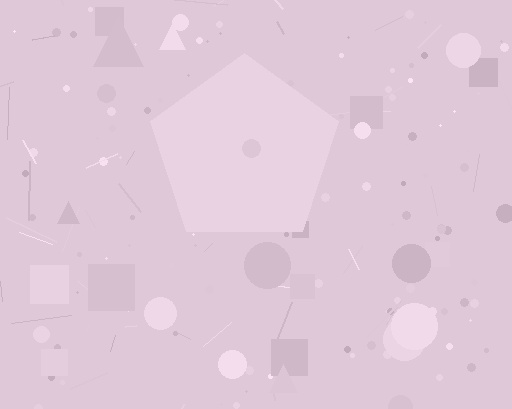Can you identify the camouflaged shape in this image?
The camouflaged shape is a pentagon.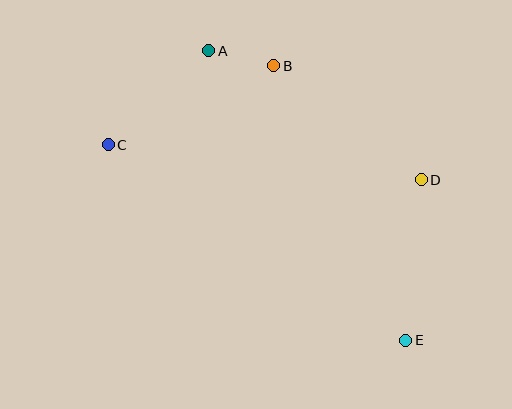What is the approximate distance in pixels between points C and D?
The distance between C and D is approximately 315 pixels.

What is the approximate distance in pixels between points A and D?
The distance between A and D is approximately 248 pixels.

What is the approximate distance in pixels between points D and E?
The distance between D and E is approximately 161 pixels.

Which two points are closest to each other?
Points A and B are closest to each other.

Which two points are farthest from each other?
Points C and E are farthest from each other.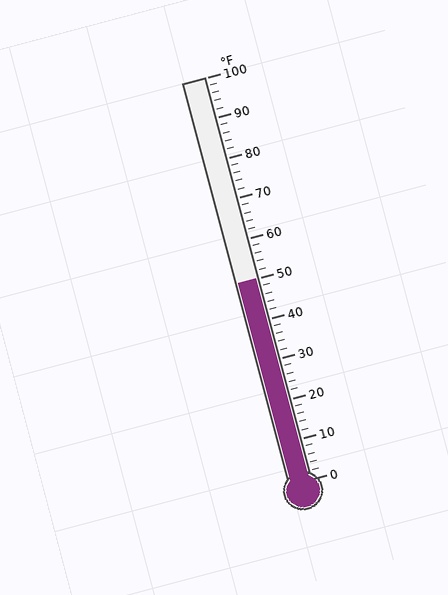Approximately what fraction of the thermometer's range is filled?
The thermometer is filled to approximately 50% of its range.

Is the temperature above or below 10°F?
The temperature is above 10°F.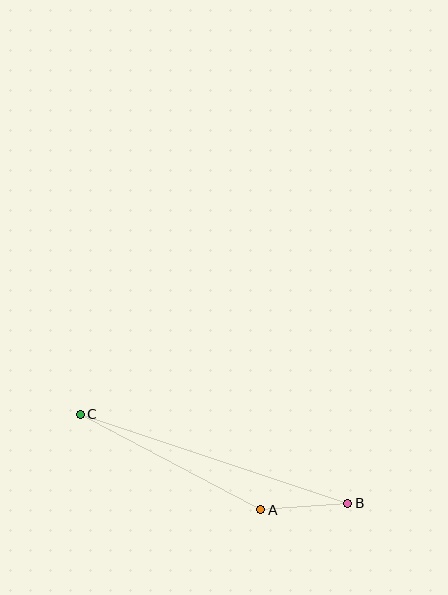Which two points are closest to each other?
Points A and B are closest to each other.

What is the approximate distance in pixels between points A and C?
The distance between A and C is approximately 204 pixels.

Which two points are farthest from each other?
Points B and C are farthest from each other.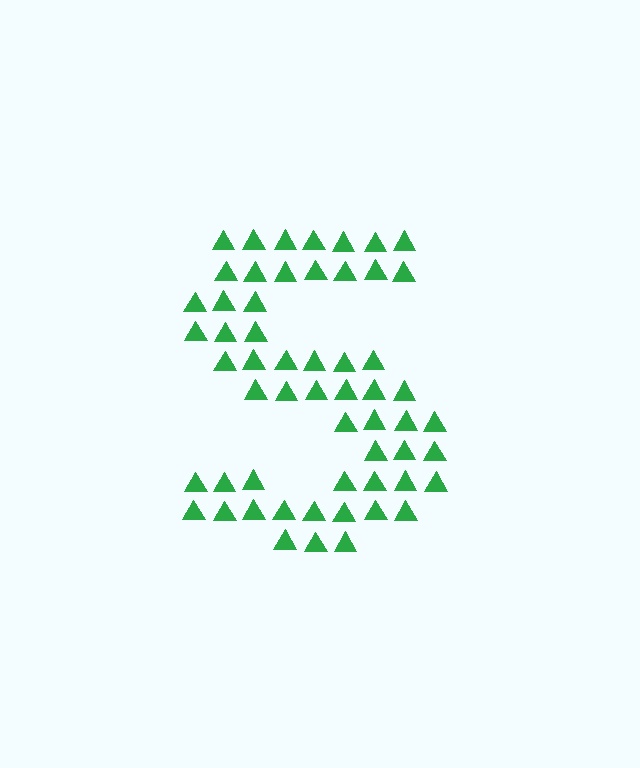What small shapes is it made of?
It is made of small triangles.